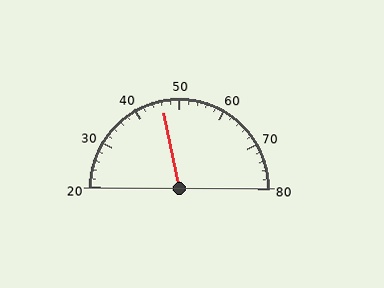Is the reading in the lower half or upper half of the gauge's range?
The reading is in the lower half of the range (20 to 80).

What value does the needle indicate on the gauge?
The needle indicates approximately 46.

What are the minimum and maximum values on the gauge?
The gauge ranges from 20 to 80.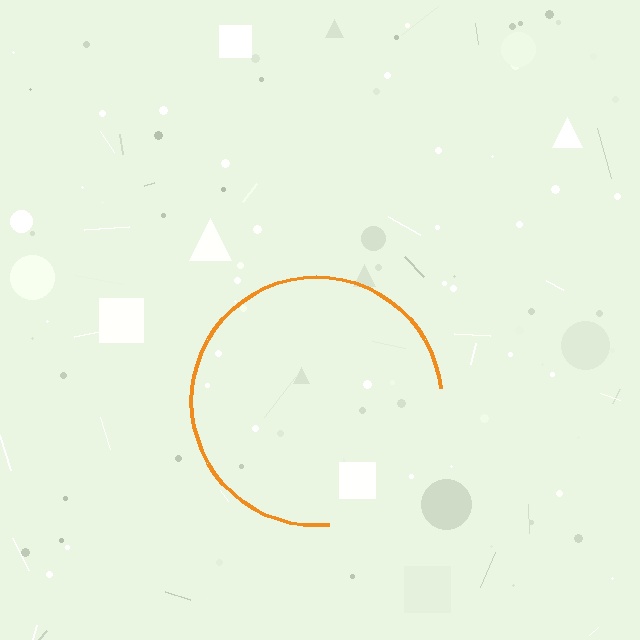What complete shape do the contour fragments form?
The contour fragments form a circle.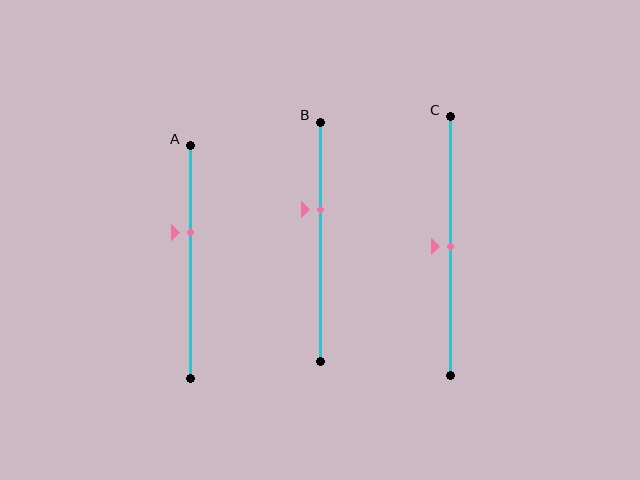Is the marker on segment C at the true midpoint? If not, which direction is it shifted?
Yes, the marker on segment C is at the true midpoint.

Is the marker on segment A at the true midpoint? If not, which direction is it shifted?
No, the marker on segment A is shifted upward by about 13% of the segment length.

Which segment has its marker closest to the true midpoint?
Segment C has its marker closest to the true midpoint.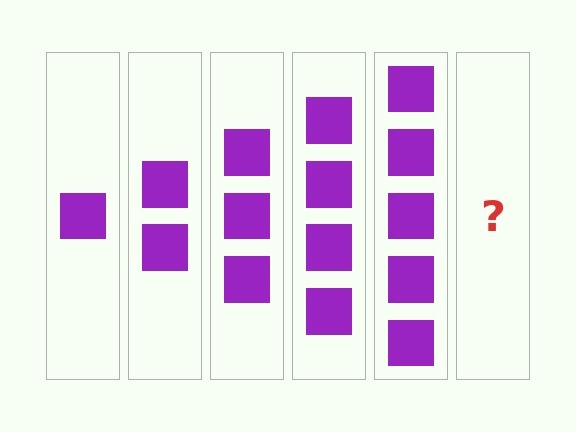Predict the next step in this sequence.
The next step is 6 squares.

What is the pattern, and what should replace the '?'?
The pattern is that each step adds one more square. The '?' should be 6 squares.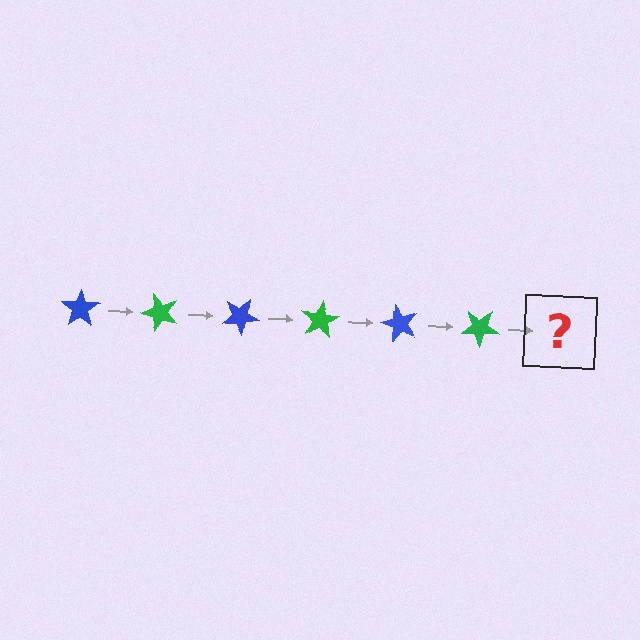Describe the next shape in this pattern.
It should be a blue star, rotated 300 degrees from the start.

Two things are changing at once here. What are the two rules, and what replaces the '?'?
The two rules are that it rotates 50 degrees each step and the color cycles through blue and green. The '?' should be a blue star, rotated 300 degrees from the start.